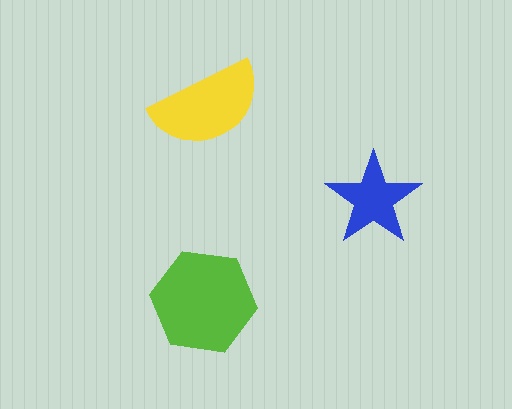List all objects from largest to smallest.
The lime hexagon, the yellow semicircle, the blue star.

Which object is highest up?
The yellow semicircle is topmost.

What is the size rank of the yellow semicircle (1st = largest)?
2nd.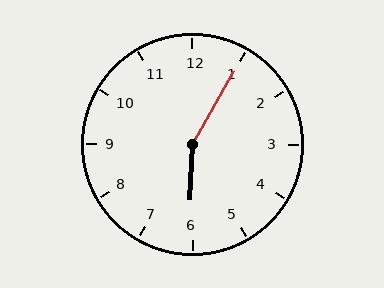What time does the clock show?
6:05.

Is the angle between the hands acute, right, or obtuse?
It is obtuse.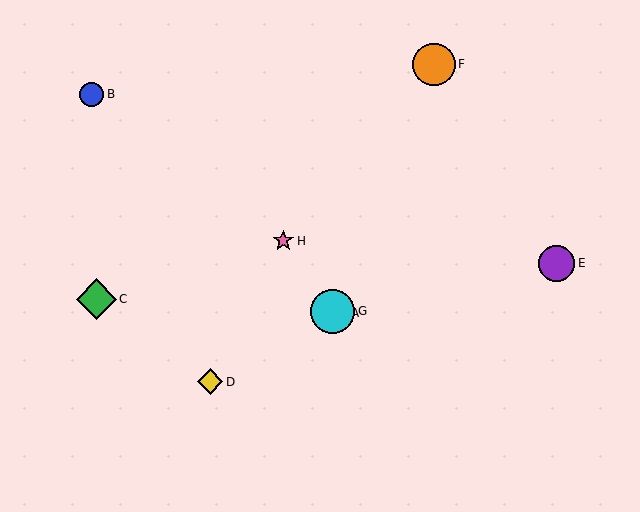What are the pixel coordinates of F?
Object F is at (434, 64).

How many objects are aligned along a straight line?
3 objects (A, D, G) are aligned along a straight line.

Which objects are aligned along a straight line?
Objects A, D, G are aligned along a straight line.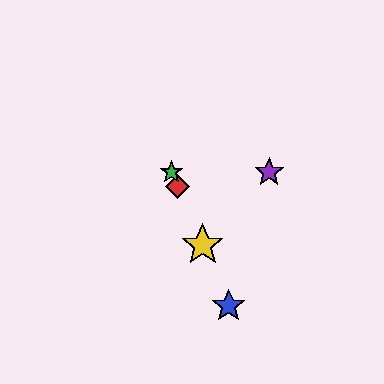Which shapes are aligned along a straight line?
The red diamond, the blue star, the green star, the yellow star are aligned along a straight line.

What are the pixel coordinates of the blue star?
The blue star is at (229, 306).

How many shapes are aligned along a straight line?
4 shapes (the red diamond, the blue star, the green star, the yellow star) are aligned along a straight line.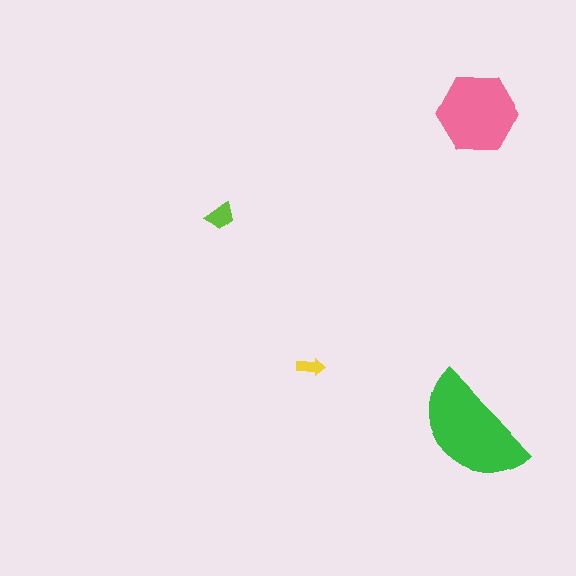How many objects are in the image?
There are 4 objects in the image.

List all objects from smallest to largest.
The yellow arrow, the lime trapezoid, the pink hexagon, the green semicircle.